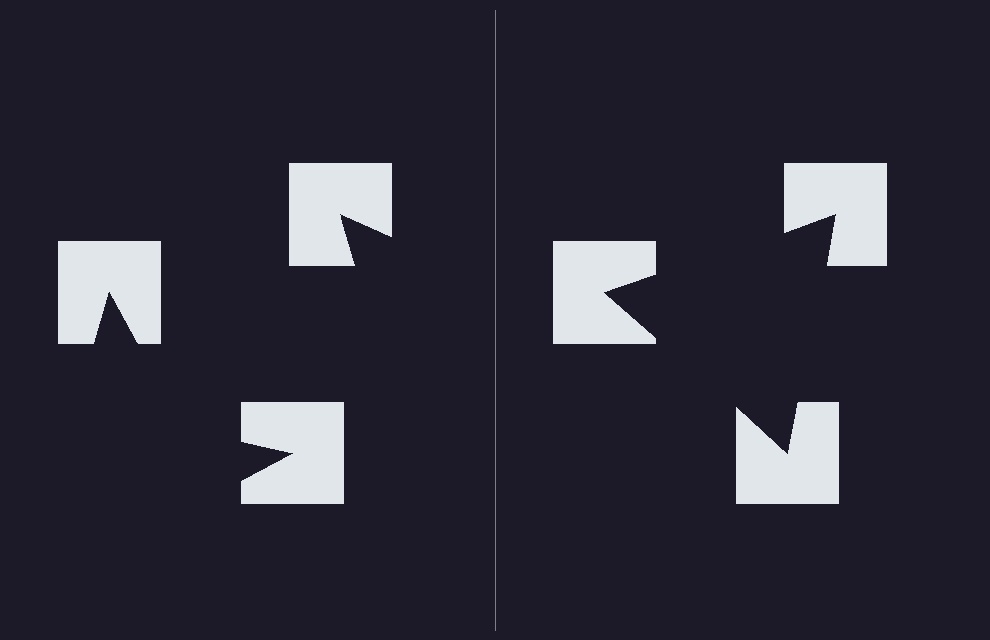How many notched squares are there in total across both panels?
6 — 3 on each side.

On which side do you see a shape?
An illusory triangle appears on the right side. On the left side the wedge cuts are rotated, so no coherent shape forms.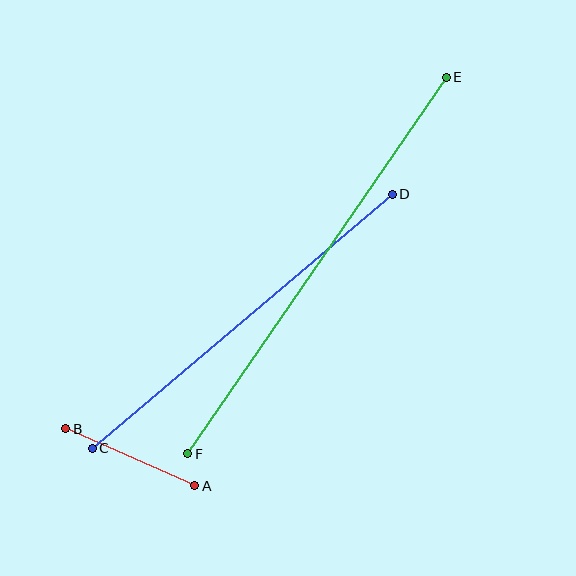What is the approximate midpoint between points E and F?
The midpoint is at approximately (317, 265) pixels.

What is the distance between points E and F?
The distance is approximately 457 pixels.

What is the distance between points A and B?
The distance is approximately 141 pixels.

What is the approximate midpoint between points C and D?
The midpoint is at approximately (242, 321) pixels.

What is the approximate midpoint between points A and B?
The midpoint is at approximately (130, 457) pixels.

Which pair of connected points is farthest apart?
Points E and F are farthest apart.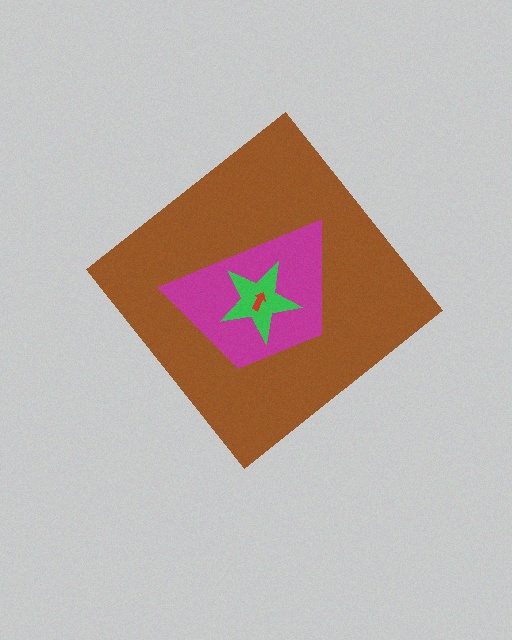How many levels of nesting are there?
4.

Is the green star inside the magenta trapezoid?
Yes.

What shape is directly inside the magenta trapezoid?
The green star.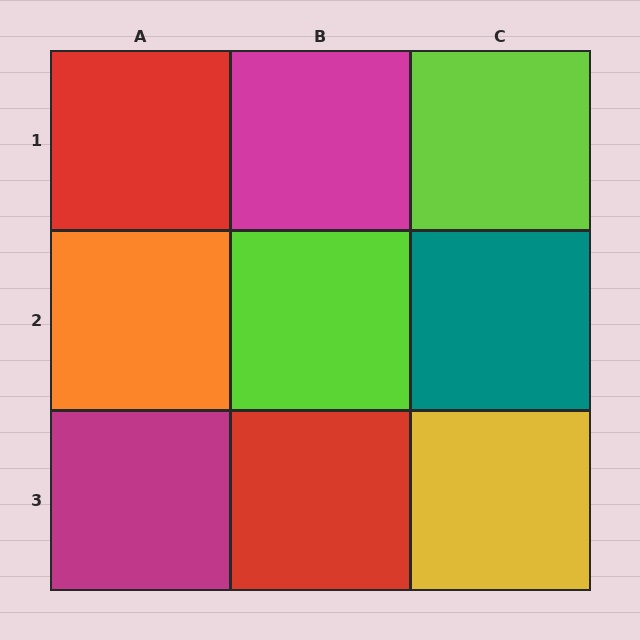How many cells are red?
2 cells are red.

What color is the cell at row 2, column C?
Teal.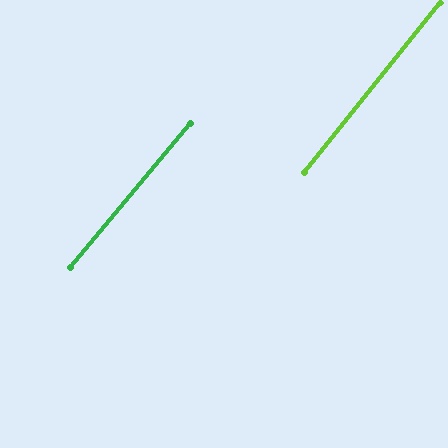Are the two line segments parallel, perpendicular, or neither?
Parallel — their directions differ by only 1.1°.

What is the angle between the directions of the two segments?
Approximately 1 degree.